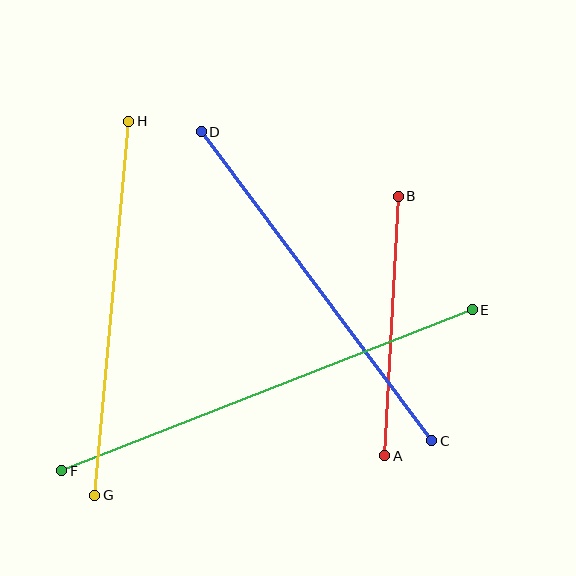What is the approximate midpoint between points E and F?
The midpoint is at approximately (267, 390) pixels.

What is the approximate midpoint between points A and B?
The midpoint is at approximately (391, 326) pixels.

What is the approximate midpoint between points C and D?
The midpoint is at approximately (317, 286) pixels.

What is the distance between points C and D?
The distance is approximately 386 pixels.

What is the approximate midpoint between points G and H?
The midpoint is at approximately (112, 308) pixels.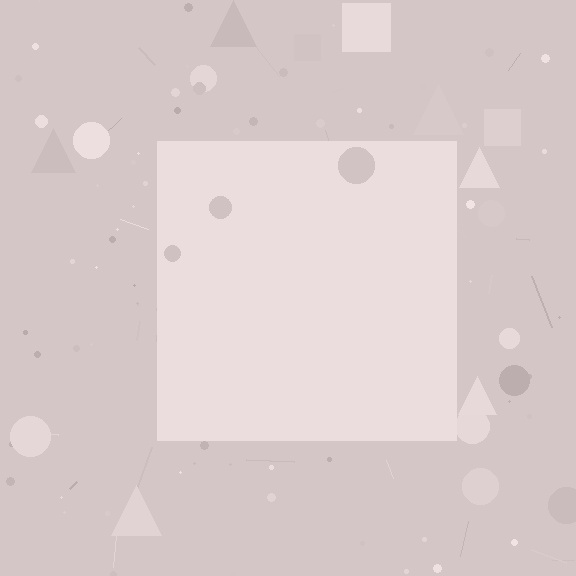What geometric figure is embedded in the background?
A square is embedded in the background.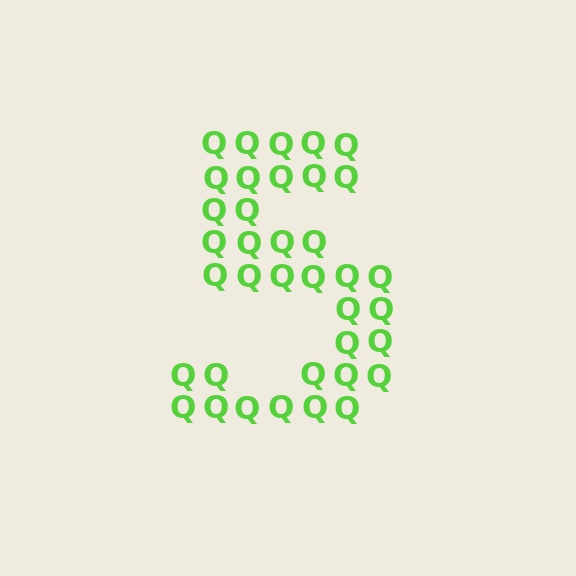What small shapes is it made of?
It is made of small letter Q's.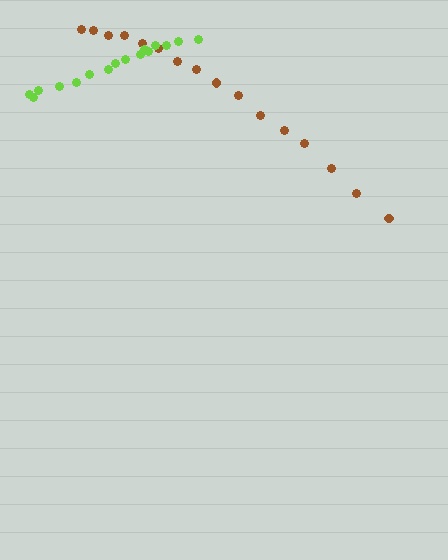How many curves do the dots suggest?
There are 2 distinct paths.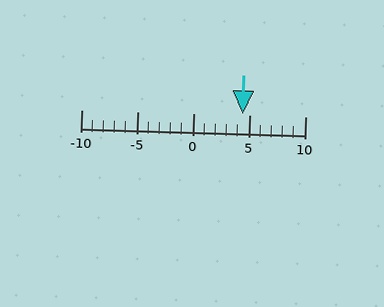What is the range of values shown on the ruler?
The ruler shows values from -10 to 10.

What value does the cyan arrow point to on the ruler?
The cyan arrow points to approximately 4.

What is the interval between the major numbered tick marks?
The major tick marks are spaced 5 units apart.